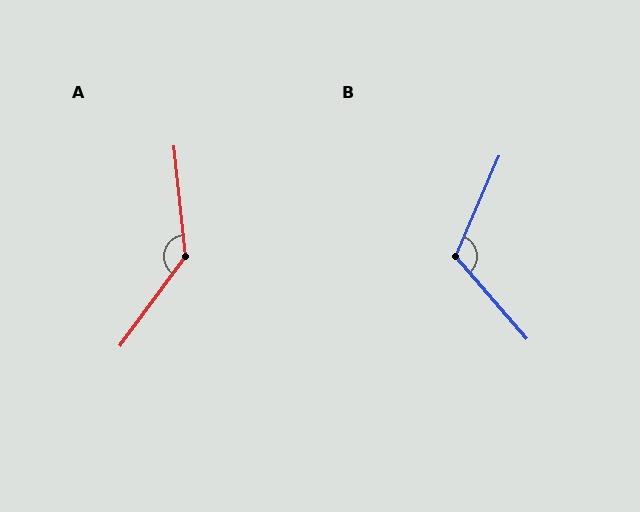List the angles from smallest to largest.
B (116°), A (138°).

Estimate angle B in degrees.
Approximately 116 degrees.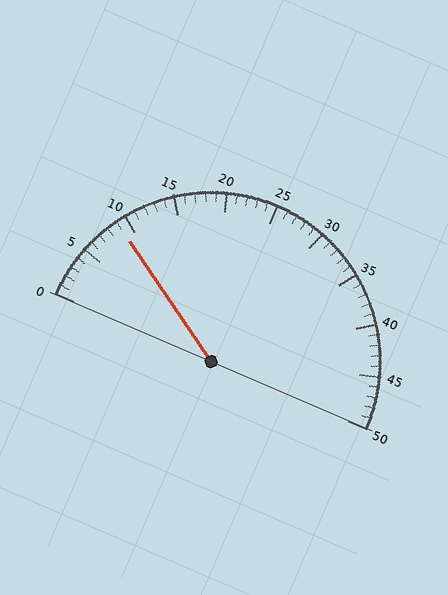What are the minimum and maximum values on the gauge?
The gauge ranges from 0 to 50.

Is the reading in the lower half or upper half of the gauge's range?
The reading is in the lower half of the range (0 to 50).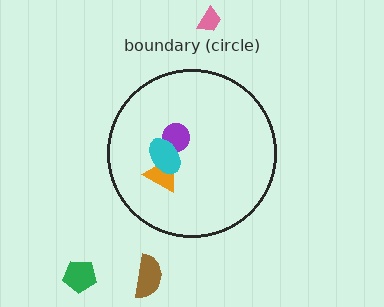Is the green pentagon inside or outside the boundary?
Outside.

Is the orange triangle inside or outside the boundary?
Inside.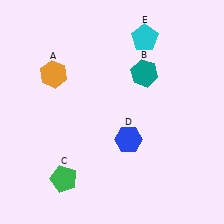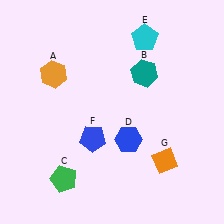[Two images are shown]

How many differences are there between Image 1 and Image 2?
There are 2 differences between the two images.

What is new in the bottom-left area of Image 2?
A blue pentagon (F) was added in the bottom-left area of Image 2.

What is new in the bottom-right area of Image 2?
An orange diamond (G) was added in the bottom-right area of Image 2.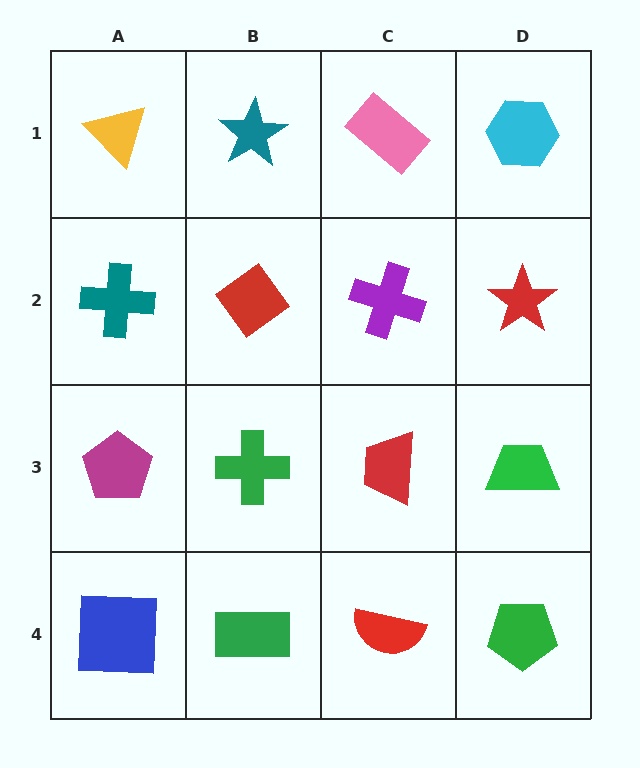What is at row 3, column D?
A green trapezoid.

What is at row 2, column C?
A purple cross.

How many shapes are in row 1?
4 shapes.